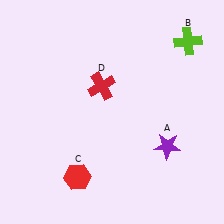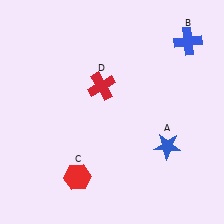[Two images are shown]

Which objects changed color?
A changed from purple to blue. B changed from lime to blue.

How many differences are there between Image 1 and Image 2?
There are 2 differences between the two images.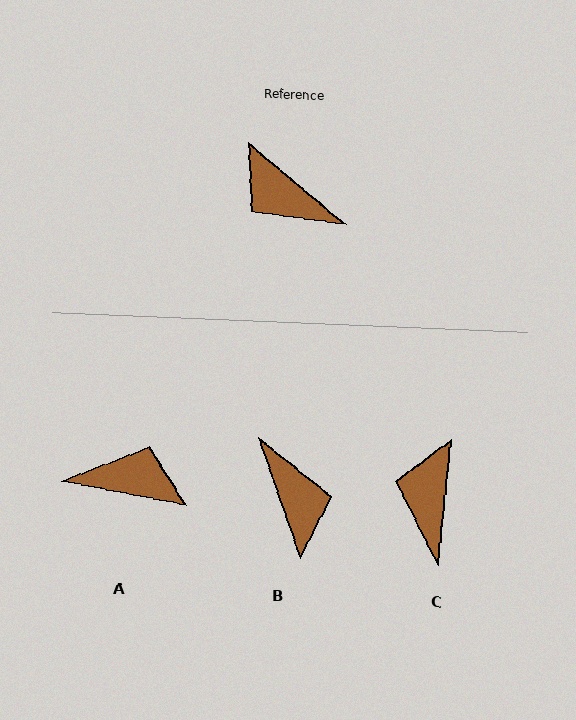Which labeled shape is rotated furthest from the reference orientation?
A, about 151 degrees away.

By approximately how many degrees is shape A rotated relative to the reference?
Approximately 151 degrees clockwise.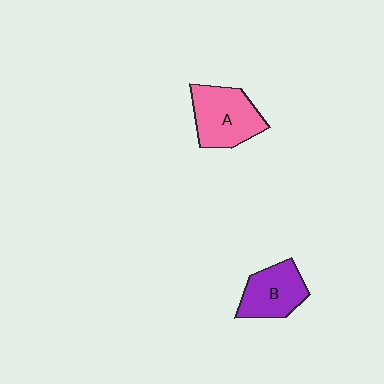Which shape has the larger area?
Shape A (pink).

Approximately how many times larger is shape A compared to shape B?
Approximately 1.2 times.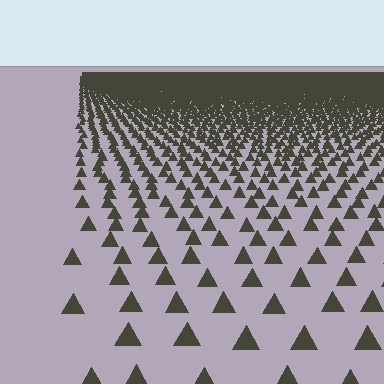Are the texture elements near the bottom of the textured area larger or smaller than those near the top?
Larger. Near the bottom, elements are closer to the viewer and appear at a bigger on-screen size.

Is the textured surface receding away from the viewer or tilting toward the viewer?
The surface is receding away from the viewer. Texture elements get smaller and denser toward the top.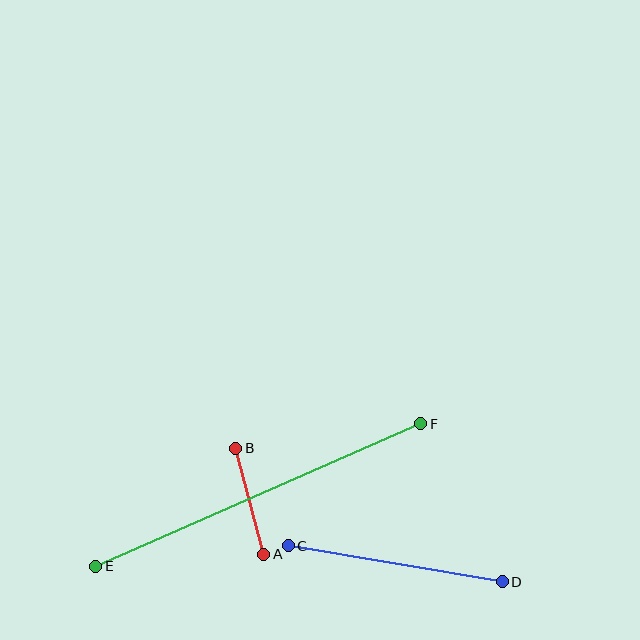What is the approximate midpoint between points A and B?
The midpoint is at approximately (250, 501) pixels.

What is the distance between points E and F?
The distance is approximately 355 pixels.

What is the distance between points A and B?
The distance is approximately 110 pixels.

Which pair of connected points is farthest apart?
Points E and F are farthest apart.